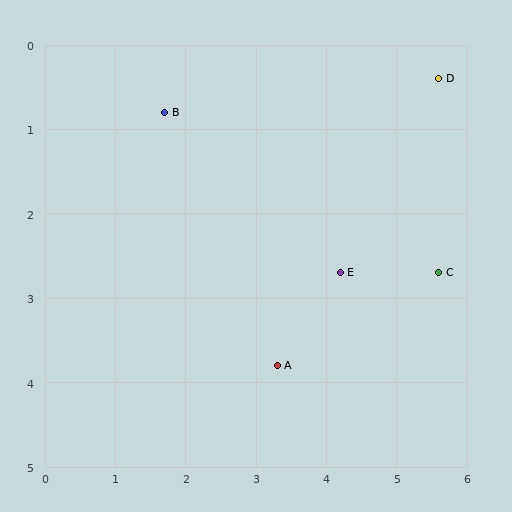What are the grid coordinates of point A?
Point A is at approximately (3.3, 3.8).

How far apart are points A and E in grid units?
Points A and E are about 1.4 grid units apart.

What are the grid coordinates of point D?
Point D is at approximately (5.6, 0.4).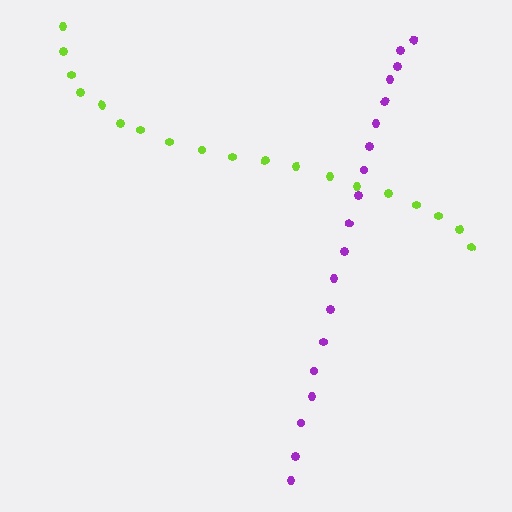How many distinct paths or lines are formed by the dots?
There are 2 distinct paths.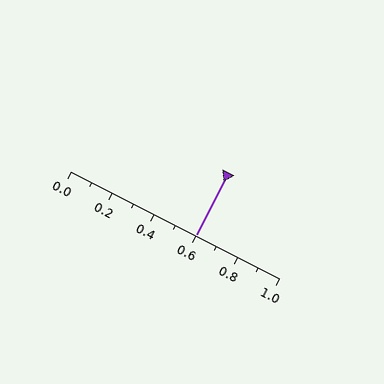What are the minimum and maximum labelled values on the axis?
The axis runs from 0.0 to 1.0.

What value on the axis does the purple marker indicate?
The marker indicates approximately 0.6.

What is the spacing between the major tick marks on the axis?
The major ticks are spaced 0.2 apart.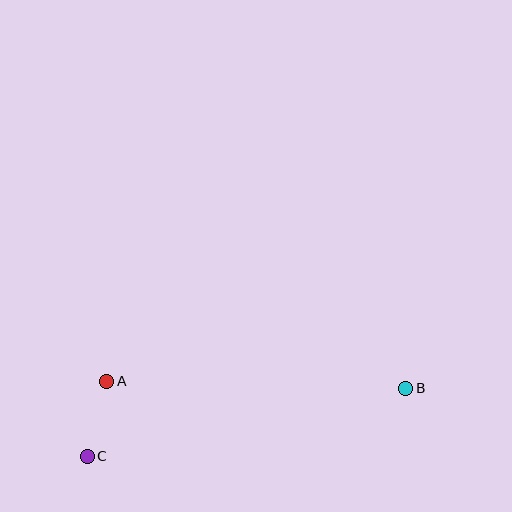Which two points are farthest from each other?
Points B and C are farthest from each other.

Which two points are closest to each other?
Points A and C are closest to each other.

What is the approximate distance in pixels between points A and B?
The distance between A and B is approximately 299 pixels.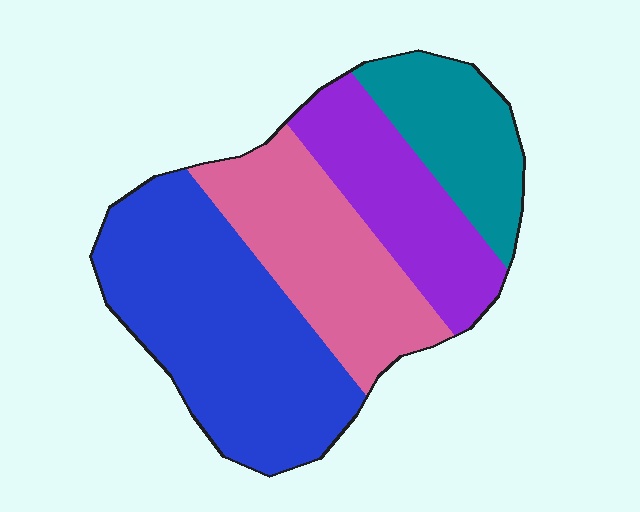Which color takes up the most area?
Blue, at roughly 40%.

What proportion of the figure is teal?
Teal covers about 15% of the figure.